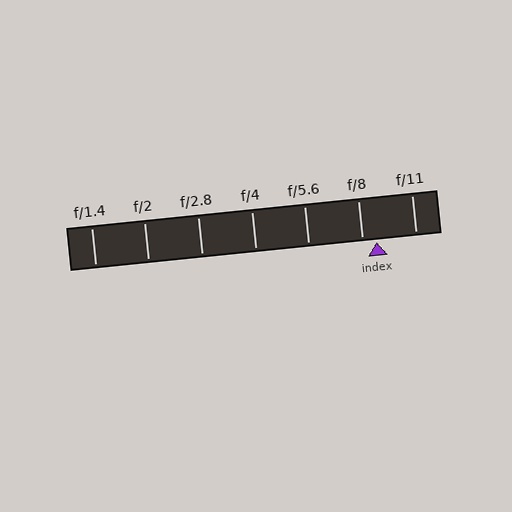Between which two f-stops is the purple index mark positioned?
The index mark is between f/8 and f/11.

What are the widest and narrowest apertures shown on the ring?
The widest aperture shown is f/1.4 and the narrowest is f/11.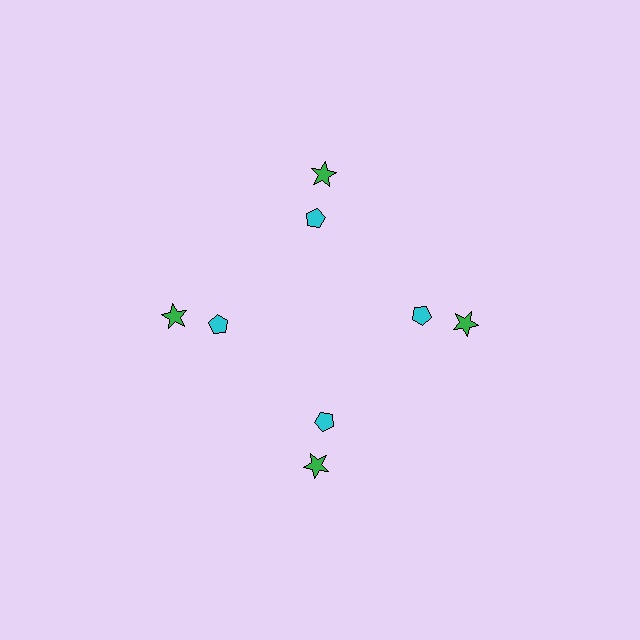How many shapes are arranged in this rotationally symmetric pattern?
There are 8 shapes, arranged in 4 groups of 2.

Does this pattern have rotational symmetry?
Yes, this pattern has 4-fold rotational symmetry. It looks the same after rotating 90 degrees around the center.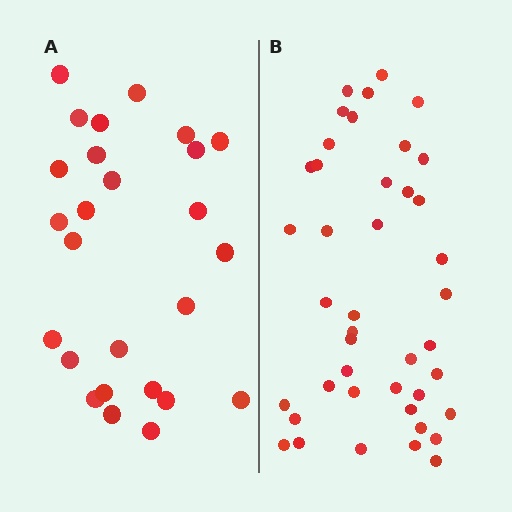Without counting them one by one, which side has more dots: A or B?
Region B (the right region) has more dots.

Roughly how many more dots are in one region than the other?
Region B has approximately 15 more dots than region A.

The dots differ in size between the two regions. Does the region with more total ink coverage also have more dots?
No. Region A has more total ink coverage because its dots are larger, but region B actually contains more individual dots. Total area can be misleading — the number of items is what matters here.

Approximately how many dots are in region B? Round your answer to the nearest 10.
About 40 dots. (The exact count is 42, which rounds to 40.)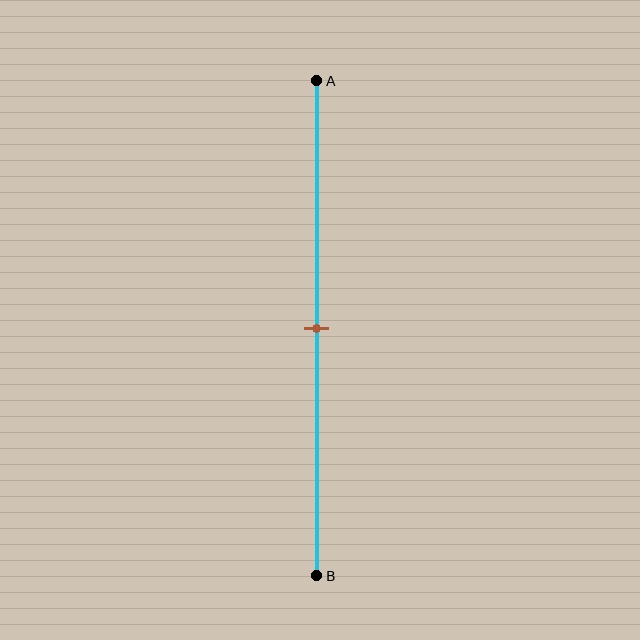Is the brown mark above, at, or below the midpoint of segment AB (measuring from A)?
The brown mark is approximately at the midpoint of segment AB.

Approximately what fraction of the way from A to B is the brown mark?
The brown mark is approximately 50% of the way from A to B.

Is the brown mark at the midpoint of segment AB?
Yes, the mark is approximately at the midpoint.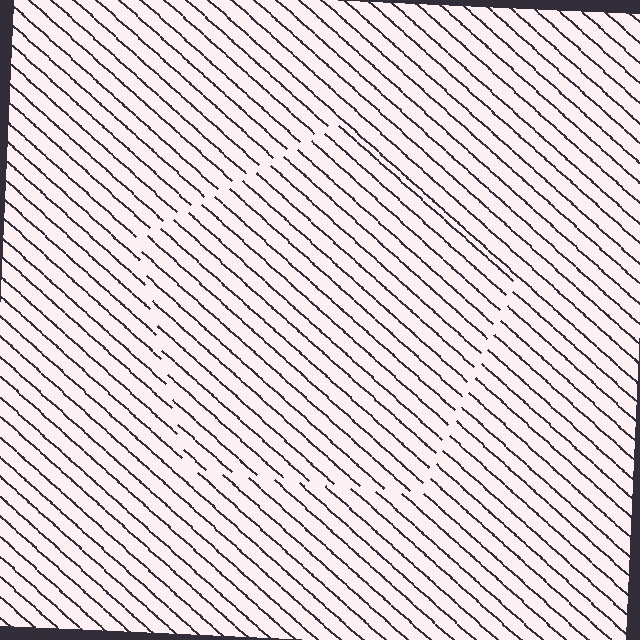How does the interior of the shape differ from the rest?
The interior of the shape contains the same grating, shifted by half a period — the contour is defined by the phase discontinuity where line-ends from the inner and outer gratings abut.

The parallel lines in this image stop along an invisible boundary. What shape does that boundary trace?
An illusory pentagon. The interior of the shape contains the same grating, shifted by half a period — the contour is defined by the phase discontinuity where line-ends from the inner and outer gratings abut.